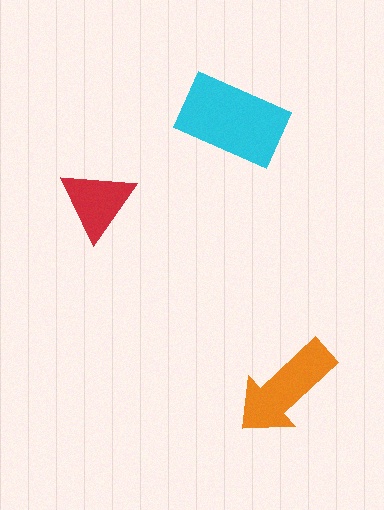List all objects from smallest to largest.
The red triangle, the orange arrow, the cyan rectangle.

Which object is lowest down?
The orange arrow is bottommost.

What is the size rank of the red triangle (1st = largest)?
3rd.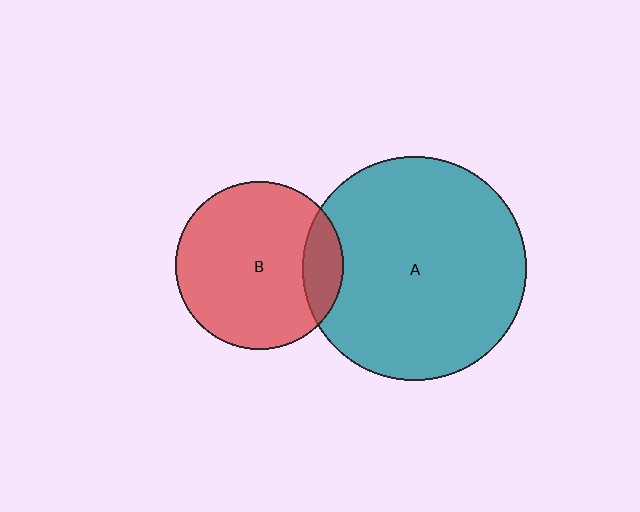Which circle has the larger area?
Circle A (teal).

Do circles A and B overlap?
Yes.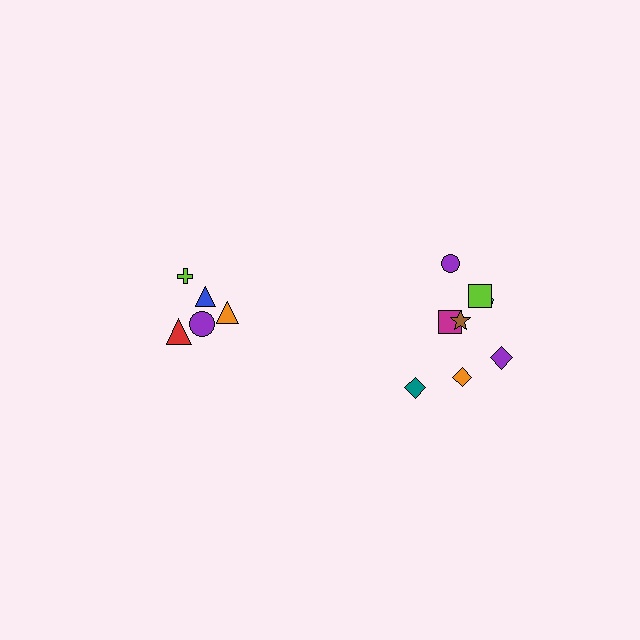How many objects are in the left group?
There are 5 objects.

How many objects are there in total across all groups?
There are 13 objects.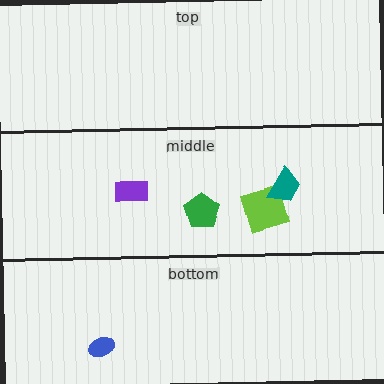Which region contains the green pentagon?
The middle region.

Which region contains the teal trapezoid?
The middle region.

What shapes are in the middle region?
The lime square, the teal trapezoid, the purple rectangle, the green pentagon.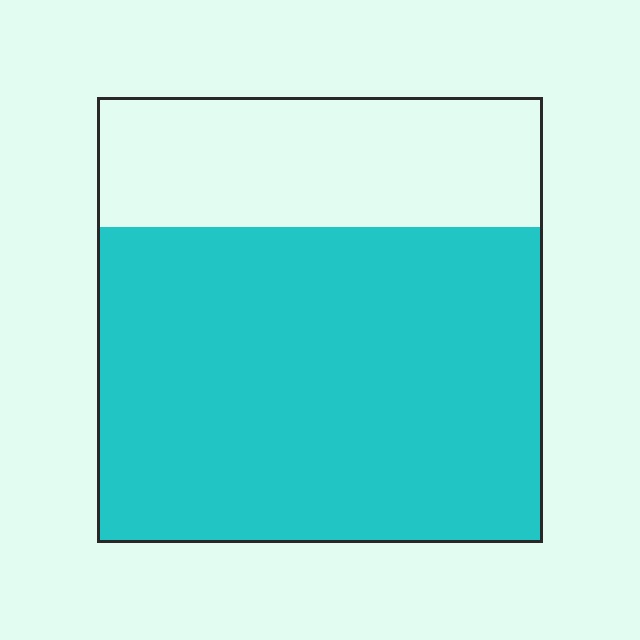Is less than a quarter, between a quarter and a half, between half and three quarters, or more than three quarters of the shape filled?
Between half and three quarters.